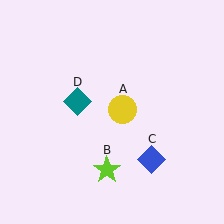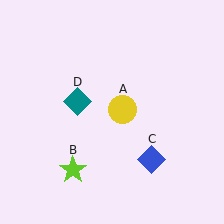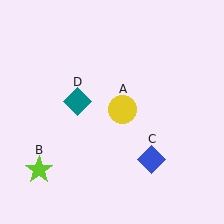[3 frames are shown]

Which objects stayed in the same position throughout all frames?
Yellow circle (object A) and blue diamond (object C) and teal diamond (object D) remained stationary.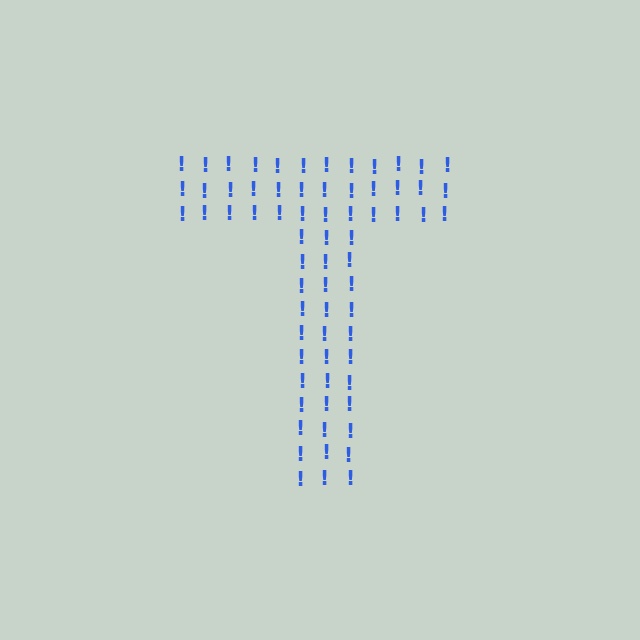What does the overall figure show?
The overall figure shows the letter T.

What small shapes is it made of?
It is made of small exclamation marks.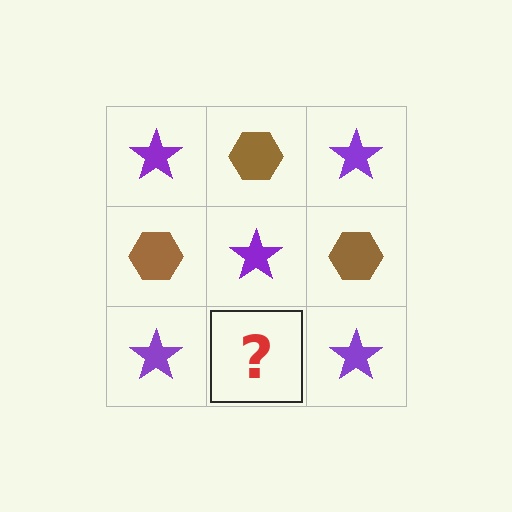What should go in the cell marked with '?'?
The missing cell should contain a brown hexagon.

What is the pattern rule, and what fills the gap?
The rule is that it alternates purple star and brown hexagon in a checkerboard pattern. The gap should be filled with a brown hexagon.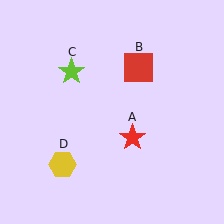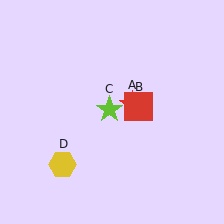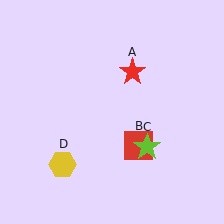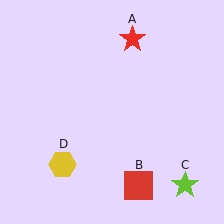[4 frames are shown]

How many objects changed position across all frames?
3 objects changed position: red star (object A), red square (object B), lime star (object C).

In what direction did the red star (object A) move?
The red star (object A) moved up.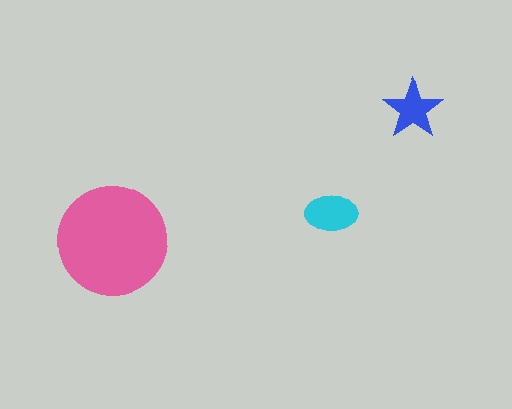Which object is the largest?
The pink circle.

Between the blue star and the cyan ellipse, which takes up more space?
The cyan ellipse.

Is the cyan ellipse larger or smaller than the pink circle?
Smaller.